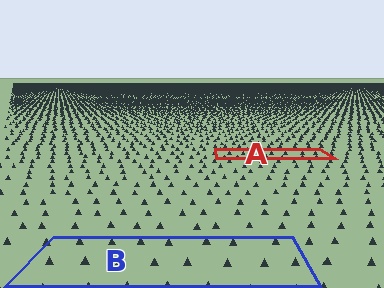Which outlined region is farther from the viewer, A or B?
Region A is farther from the viewer — the texture elements inside it appear smaller and more densely packed.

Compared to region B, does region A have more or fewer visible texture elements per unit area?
Region A has more texture elements per unit area — they are packed more densely because it is farther away.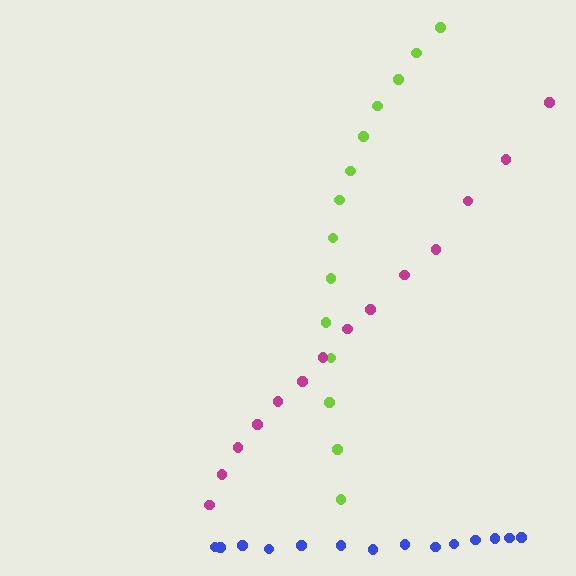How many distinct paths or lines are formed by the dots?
There are 3 distinct paths.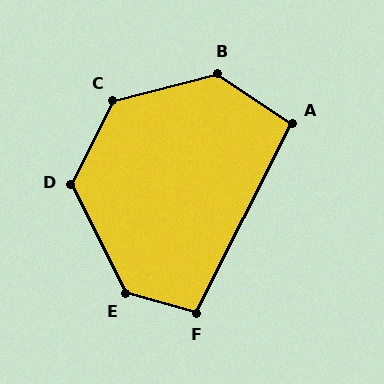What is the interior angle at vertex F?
Approximately 101 degrees (obtuse).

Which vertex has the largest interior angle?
E, at approximately 132 degrees.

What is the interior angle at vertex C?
Approximately 131 degrees (obtuse).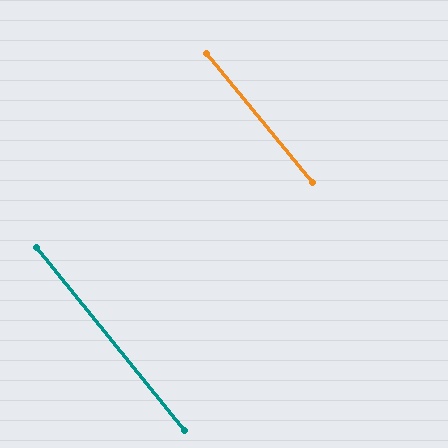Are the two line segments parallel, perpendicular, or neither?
Parallel — their directions differ by only 0.1°.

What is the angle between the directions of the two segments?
Approximately 0 degrees.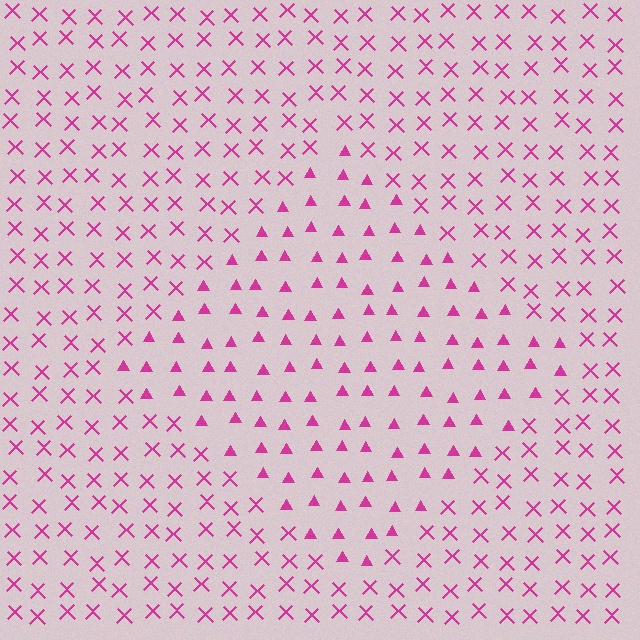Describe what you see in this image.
The image is filled with small magenta elements arranged in a uniform grid. A diamond-shaped region contains triangles, while the surrounding area contains X marks. The boundary is defined purely by the change in element shape.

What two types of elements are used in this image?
The image uses triangles inside the diamond region and X marks outside it.